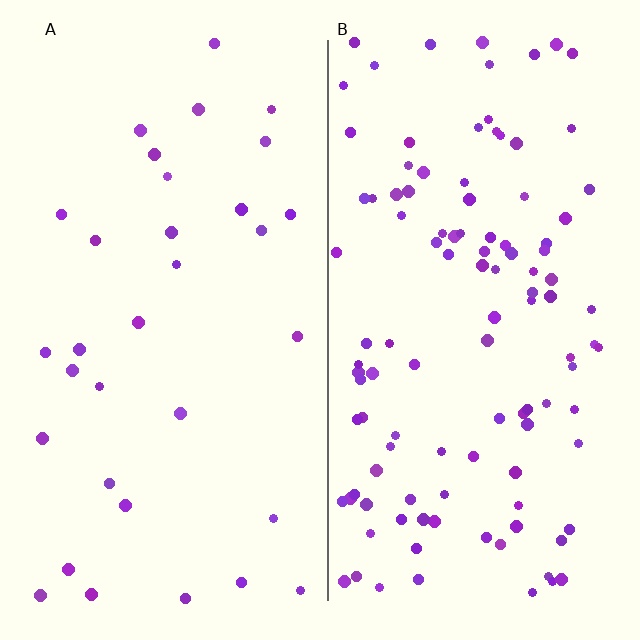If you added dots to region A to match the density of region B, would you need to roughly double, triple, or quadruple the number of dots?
Approximately triple.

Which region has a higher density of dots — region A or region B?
B (the right).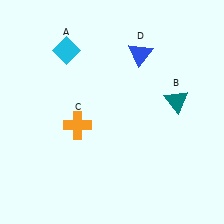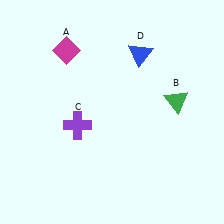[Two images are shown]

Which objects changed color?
A changed from cyan to magenta. B changed from teal to green. C changed from orange to purple.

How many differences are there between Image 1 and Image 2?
There are 3 differences between the two images.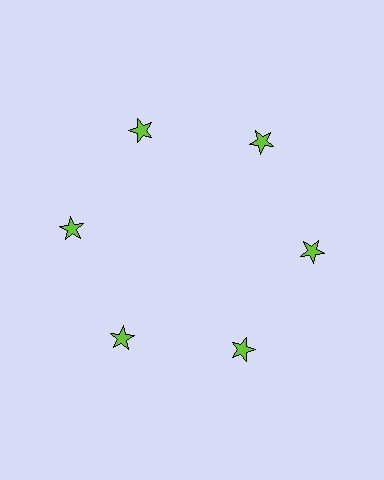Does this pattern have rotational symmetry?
Yes, this pattern has 6-fold rotational symmetry. It looks the same after rotating 60 degrees around the center.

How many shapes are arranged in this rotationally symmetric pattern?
There are 6 shapes, arranged in 6 groups of 1.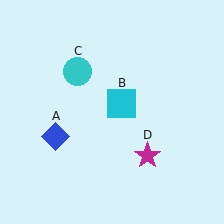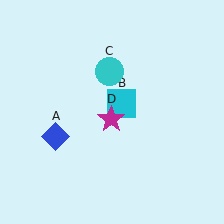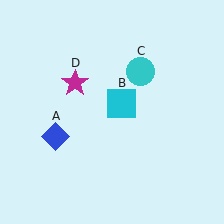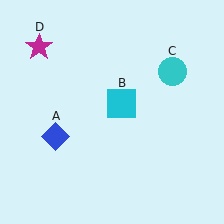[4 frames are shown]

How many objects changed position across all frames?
2 objects changed position: cyan circle (object C), magenta star (object D).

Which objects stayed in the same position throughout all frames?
Blue diamond (object A) and cyan square (object B) remained stationary.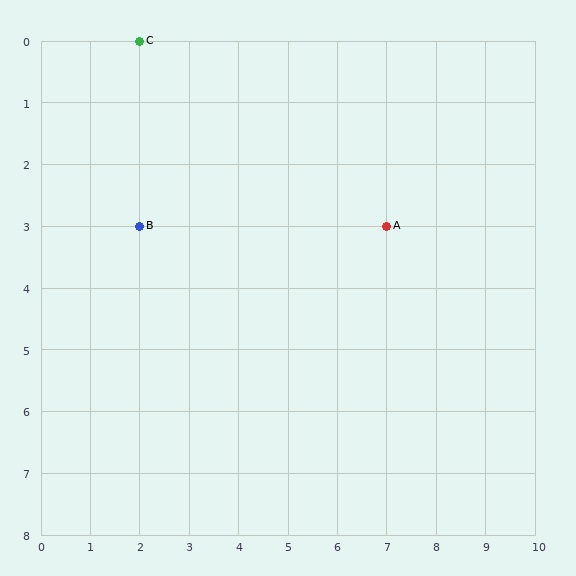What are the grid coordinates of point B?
Point B is at grid coordinates (2, 3).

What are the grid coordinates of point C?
Point C is at grid coordinates (2, 0).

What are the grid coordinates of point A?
Point A is at grid coordinates (7, 3).